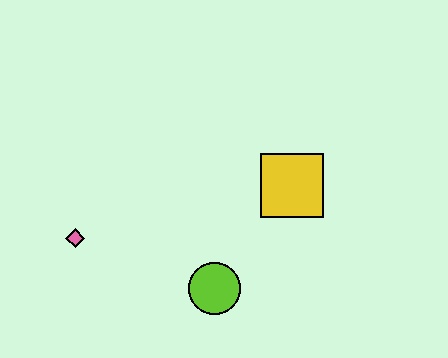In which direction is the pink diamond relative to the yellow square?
The pink diamond is to the left of the yellow square.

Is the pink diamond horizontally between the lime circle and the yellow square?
No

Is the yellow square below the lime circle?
No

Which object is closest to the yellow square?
The lime circle is closest to the yellow square.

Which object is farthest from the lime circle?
The pink diamond is farthest from the lime circle.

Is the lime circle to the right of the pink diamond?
Yes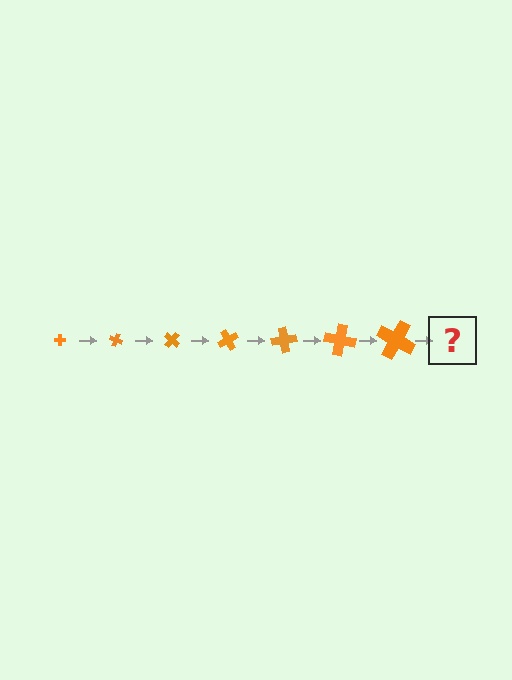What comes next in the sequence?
The next element should be a cross, larger than the previous one and rotated 140 degrees from the start.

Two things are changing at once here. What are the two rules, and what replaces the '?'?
The two rules are that the cross grows larger each step and it rotates 20 degrees each step. The '?' should be a cross, larger than the previous one and rotated 140 degrees from the start.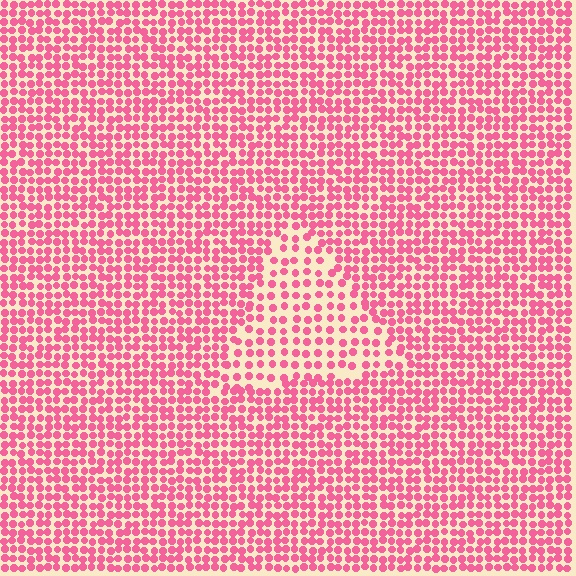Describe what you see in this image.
The image contains small pink elements arranged at two different densities. A triangle-shaped region is visible where the elements are less densely packed than the surrounding area.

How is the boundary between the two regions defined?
The boundary is defined by a change in element density (approximately 1.7x ratio). All elements are the same color, size, and shape.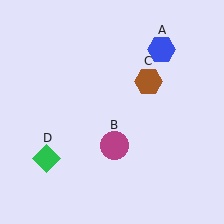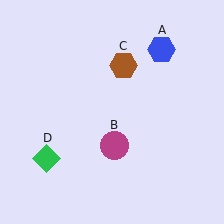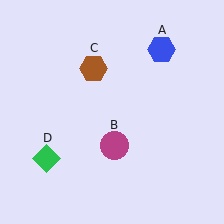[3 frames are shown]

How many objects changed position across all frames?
1 object changed position: brown hexagon (object C).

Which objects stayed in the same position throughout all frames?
Blue hexagon (object A) and magenta circle (object B) and green diamond (object D) remained stationary.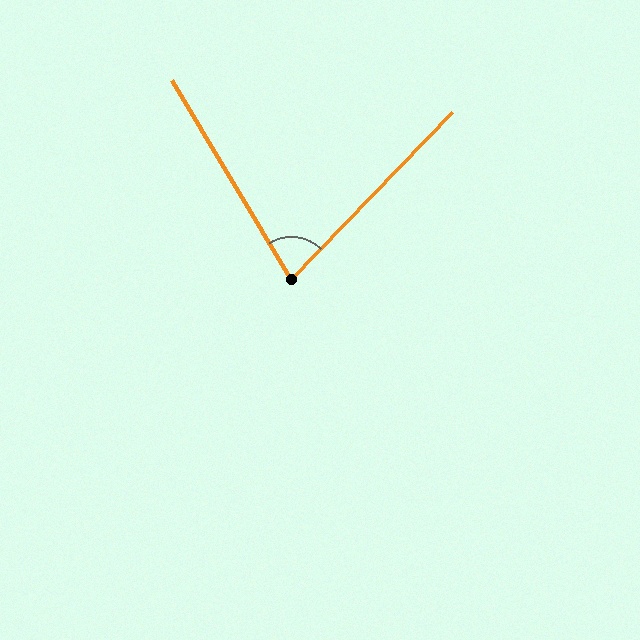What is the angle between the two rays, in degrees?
Approximately 75 degrees.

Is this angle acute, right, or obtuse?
It is acute.